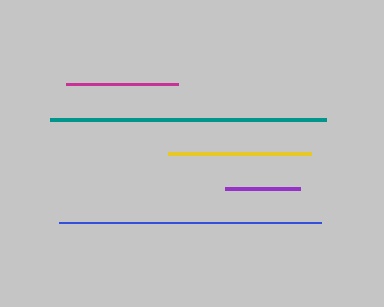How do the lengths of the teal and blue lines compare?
The teal and blue lines are approximately the same length.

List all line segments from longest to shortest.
From longest to shortest: teal, blue, yellow, magenta, purple.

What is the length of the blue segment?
The blue segment is approximately 262 pixels long.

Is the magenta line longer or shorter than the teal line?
The teal line is longer than the magenta line.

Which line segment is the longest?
The teal line is the longest at approximately 276 pixels.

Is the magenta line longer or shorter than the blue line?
The blue line is longer than the magenta line.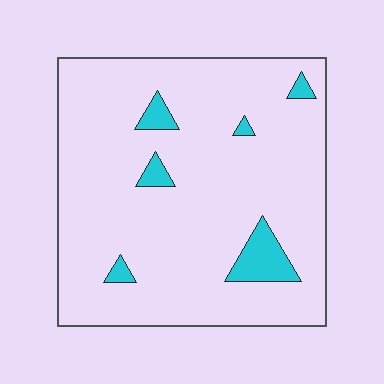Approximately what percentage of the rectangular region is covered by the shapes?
Approximately 10%.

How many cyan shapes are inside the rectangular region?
6.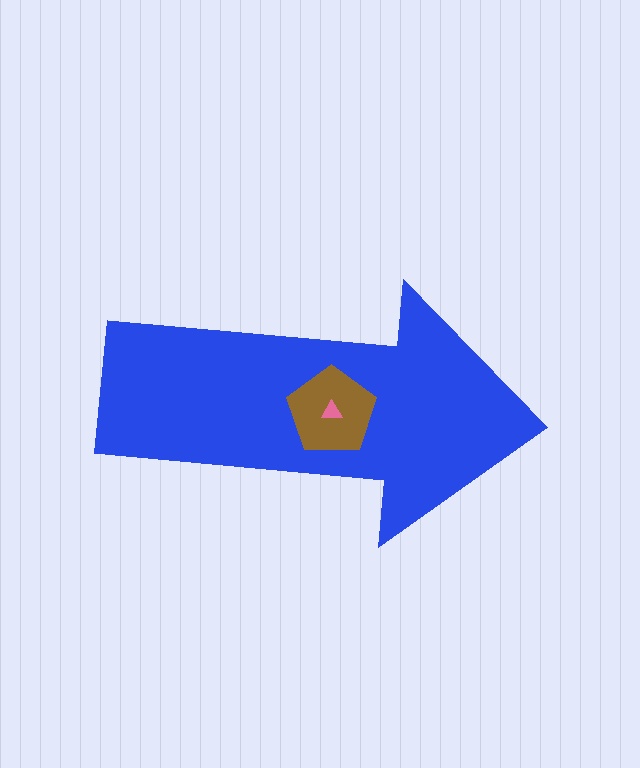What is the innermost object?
The pink triangle.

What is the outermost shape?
The blue arrow.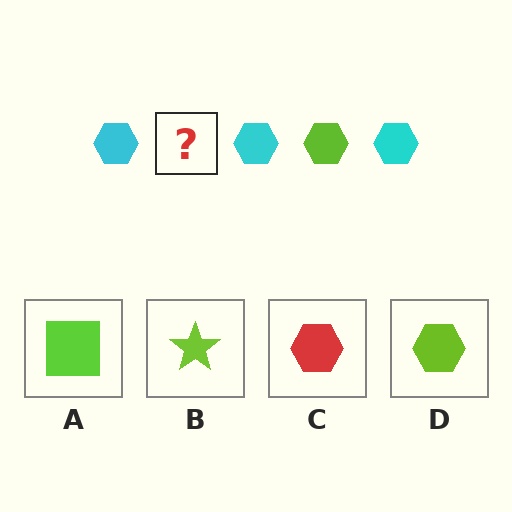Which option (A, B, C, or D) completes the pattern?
D.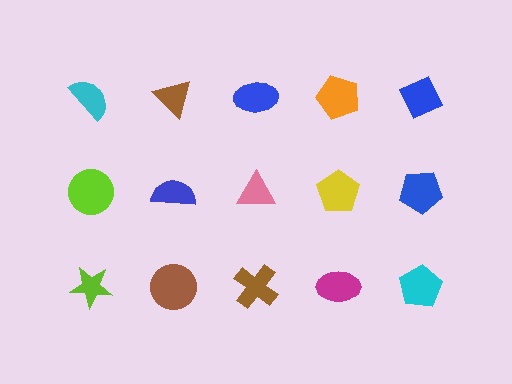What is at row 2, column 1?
A lime circle.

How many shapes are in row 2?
5 shapes.